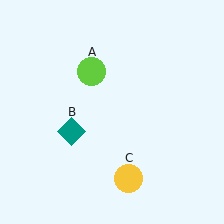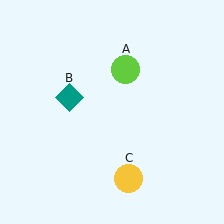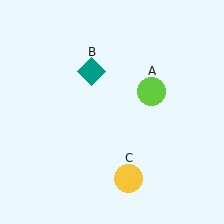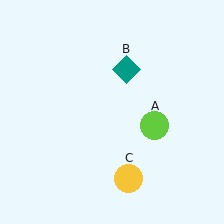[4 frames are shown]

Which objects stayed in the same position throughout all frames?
Yellow circle (object C) remained stationary.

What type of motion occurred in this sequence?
The lime circle (object A), teal diamond (object B) rotated clockwise around the center of the scene.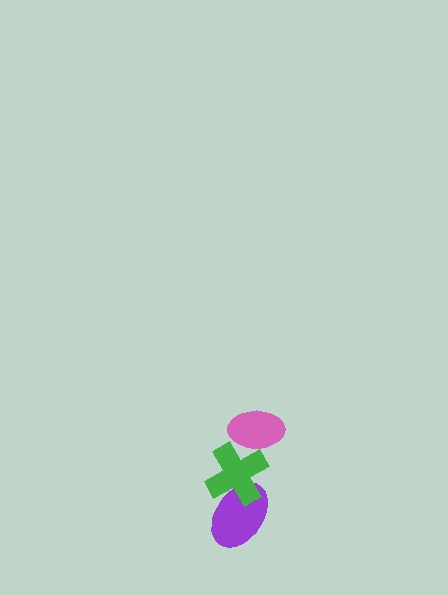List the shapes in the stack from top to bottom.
From top to bottom: the pink ellipse, the green cross, the purple ellipse.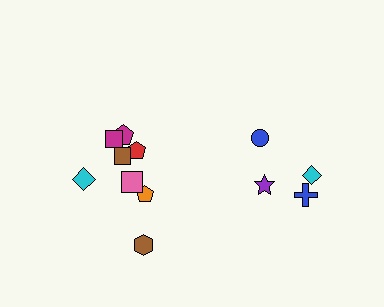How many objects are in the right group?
There are 4 objects.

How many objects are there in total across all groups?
There are 12 objects.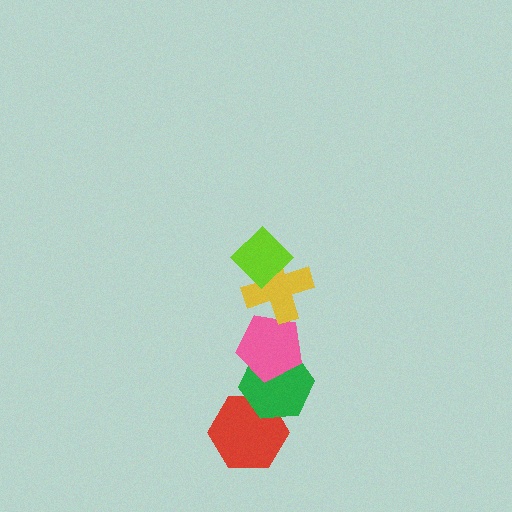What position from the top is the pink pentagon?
The pink pentagon is 3rd from the top.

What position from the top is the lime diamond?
The lime diamond is 1st from the top.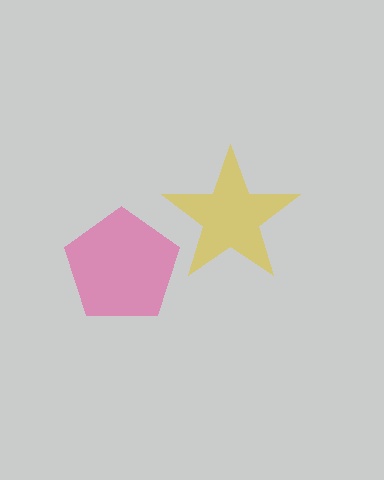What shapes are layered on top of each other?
The layered shapes are: a yellow star, a pink pentagon.